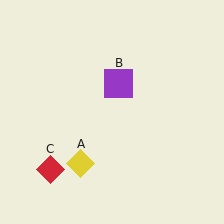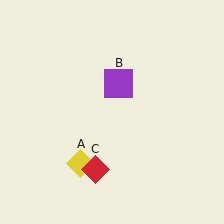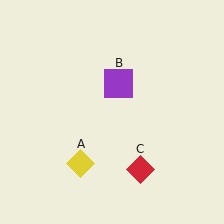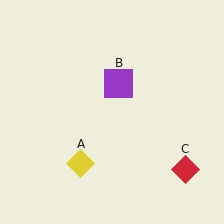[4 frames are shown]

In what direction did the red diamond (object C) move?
The red diamond (object C) moved right.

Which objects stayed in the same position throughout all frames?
Yellow diamond (object A) and purple square (object B) remained stationary.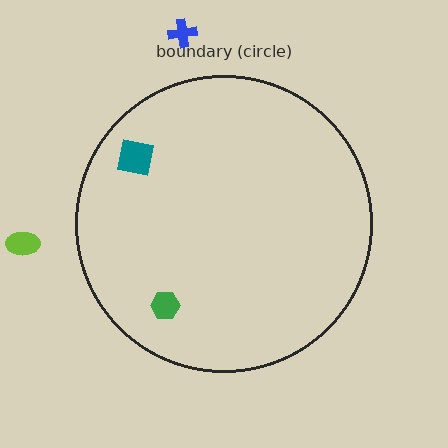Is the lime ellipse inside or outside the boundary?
Outside.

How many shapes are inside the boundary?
2 inside, 2 outside.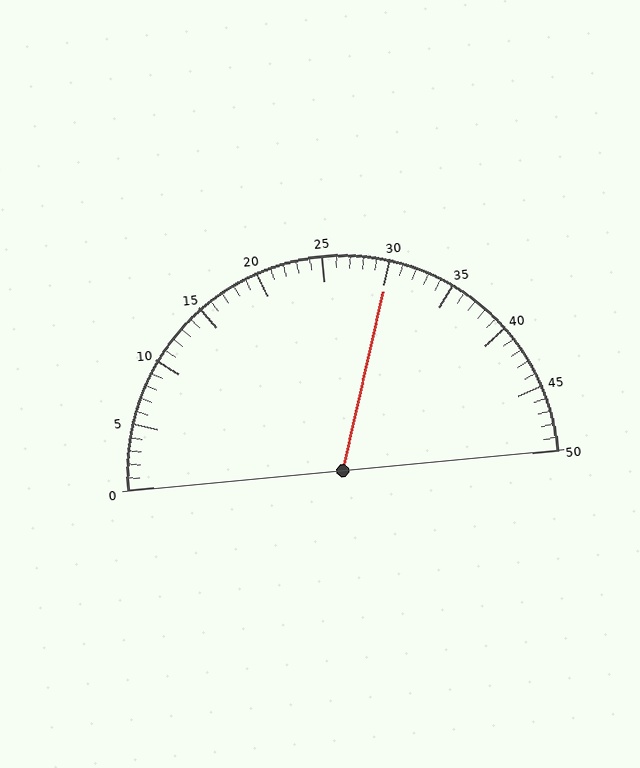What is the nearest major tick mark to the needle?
The nearest major tick mark is 30.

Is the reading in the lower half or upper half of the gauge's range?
The reading is in the upper half of the range (0 to 50).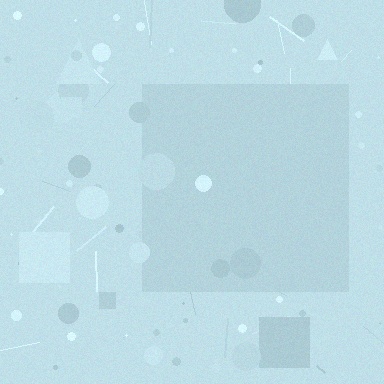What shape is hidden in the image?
A square is hidden in the image.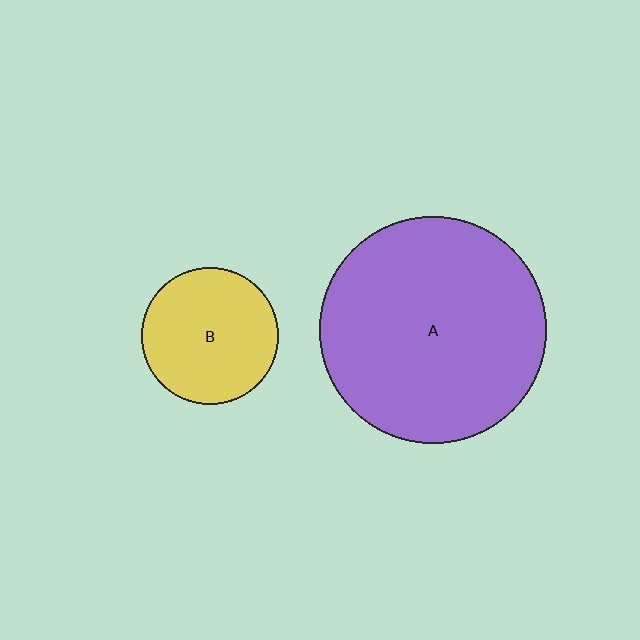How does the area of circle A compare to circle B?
Approximately 2.8 times.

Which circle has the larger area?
Circle A (purple).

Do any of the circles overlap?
No, none of the circles overlap.